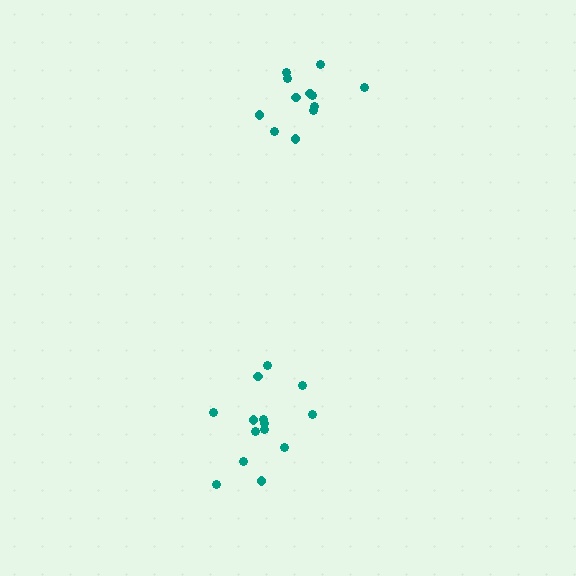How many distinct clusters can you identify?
There are 2 distinct clusters.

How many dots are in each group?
Group 1: 14 dots, Group 2: 12 dots (26 total).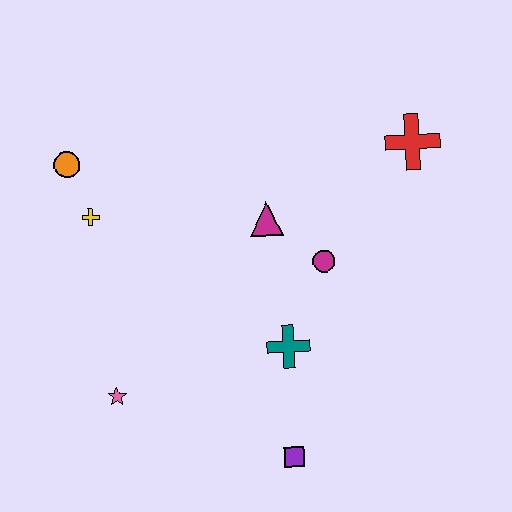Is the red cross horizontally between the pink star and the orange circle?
No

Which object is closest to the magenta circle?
The magenta triangle is closest to the magenta circle.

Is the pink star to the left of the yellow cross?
No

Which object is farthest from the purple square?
The orange circle is farthest from the purple square.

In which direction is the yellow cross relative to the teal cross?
The yellow cross is to the left of the teal cross.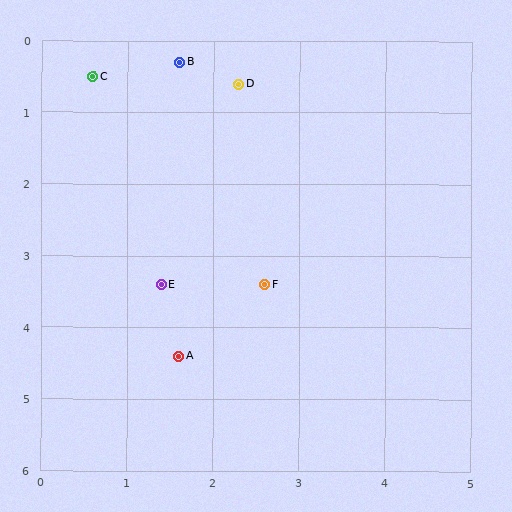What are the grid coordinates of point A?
Point A is at approximately (1.6, 4.4).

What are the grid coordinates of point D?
Point D is at approximately (2.3, 0.6).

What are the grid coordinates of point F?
Point F is at approximately (2.6, 3.4).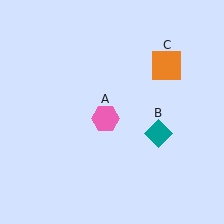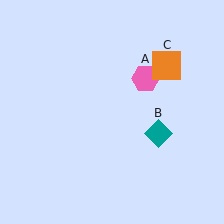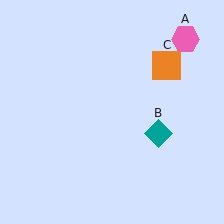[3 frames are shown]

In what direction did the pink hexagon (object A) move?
The pink hexagon (object A) moved up and to the right.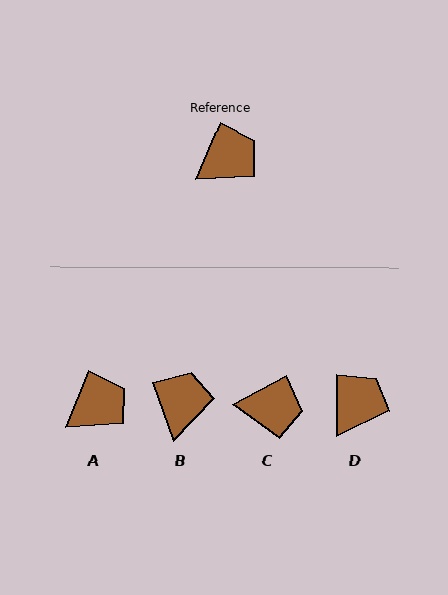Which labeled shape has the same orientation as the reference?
A.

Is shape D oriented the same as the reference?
No, it is off by about 22 degrees.